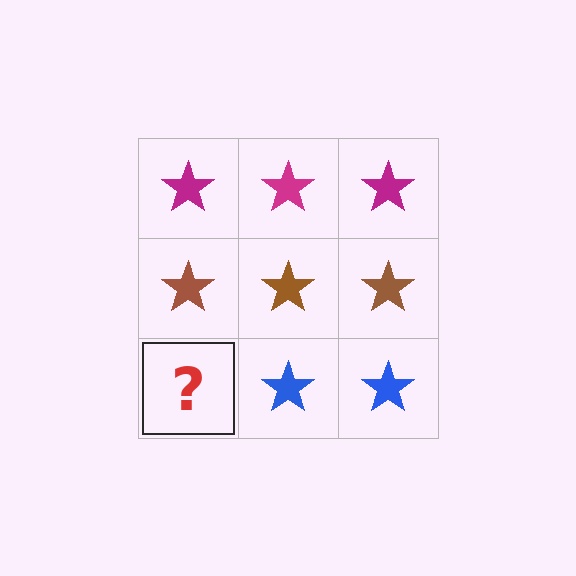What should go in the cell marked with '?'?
The missing cell should contain a blue star.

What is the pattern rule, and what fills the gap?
The rule is that each row has a consistent color. The gap should be filled with a blue star.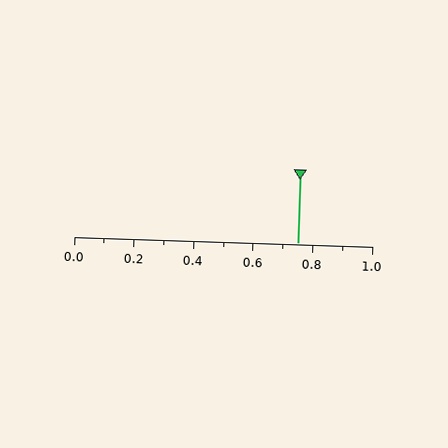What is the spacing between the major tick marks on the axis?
The major ticks are spaced 0.2 apart.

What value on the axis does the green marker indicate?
The marker indicates approximately 0.75.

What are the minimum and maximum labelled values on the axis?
The axis runs from 0.0 to 1.0.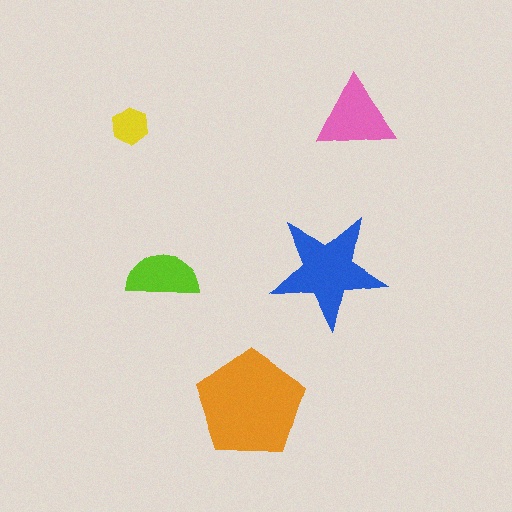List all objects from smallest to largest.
The yellow hexagon, the lime semicircle, the pink triangle, the blue star, the orange pentagon.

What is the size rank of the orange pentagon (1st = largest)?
1st.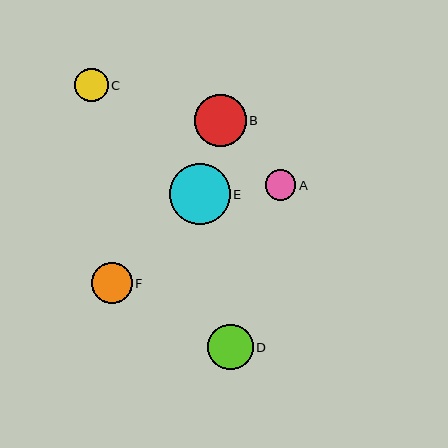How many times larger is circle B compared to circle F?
Circle B is approximately 1.3 times the size of circle F.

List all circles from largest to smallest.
From largest to smallest: E, B, D, F, C, A.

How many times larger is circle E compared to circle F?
Circle E is approximately 1.5 times the size of circle F.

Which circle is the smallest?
Circle A is the smallest with a size of approximately 30 pixels.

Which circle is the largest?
Circle E is the largest with a size of approximately 61 pixels.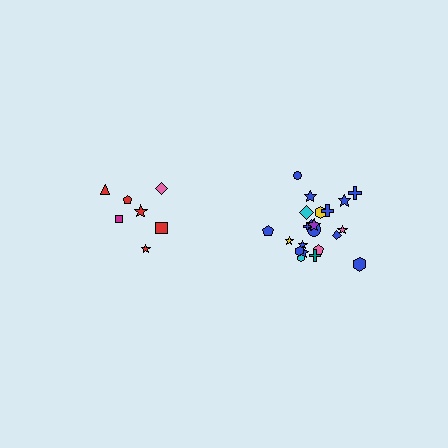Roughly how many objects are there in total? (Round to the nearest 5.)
Roughly 30 objects in total.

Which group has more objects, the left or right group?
The right group.